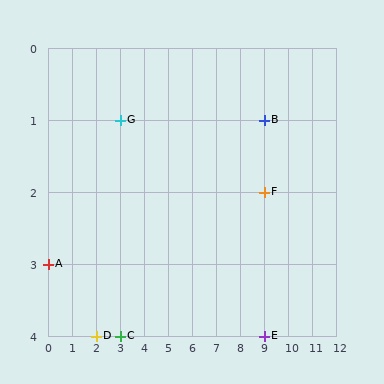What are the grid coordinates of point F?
Point F is at grid coordinates (9, 2).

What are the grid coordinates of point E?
Point E is at grid coordinates (9, 4).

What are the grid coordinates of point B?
Point B is at grid coordinates (9, 1).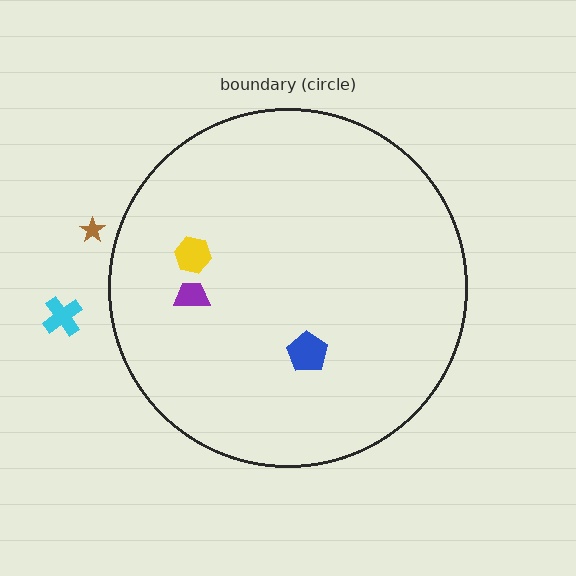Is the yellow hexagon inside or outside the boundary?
Inside.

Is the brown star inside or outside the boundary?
Outside.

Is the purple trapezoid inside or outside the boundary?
Inside.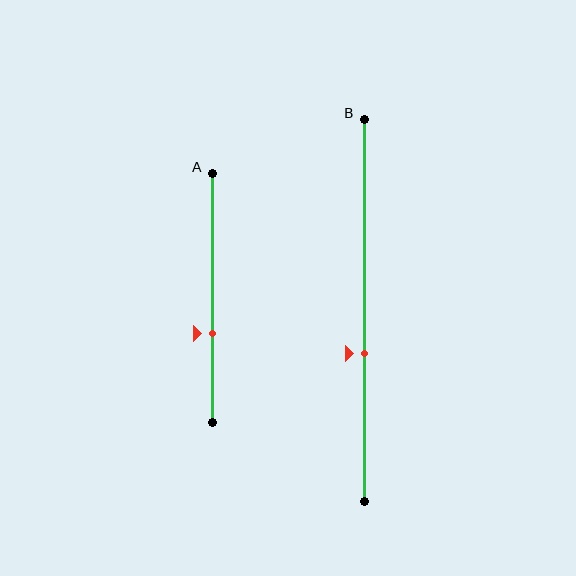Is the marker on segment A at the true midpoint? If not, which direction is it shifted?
No, the marker on segment A is shifted downward by about 14% of the segment length.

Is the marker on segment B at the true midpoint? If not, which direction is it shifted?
No, the marker on segment B is shifted downward by about 11% of the segment length.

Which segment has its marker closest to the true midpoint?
Segment B has its marker closest to the true midpoint.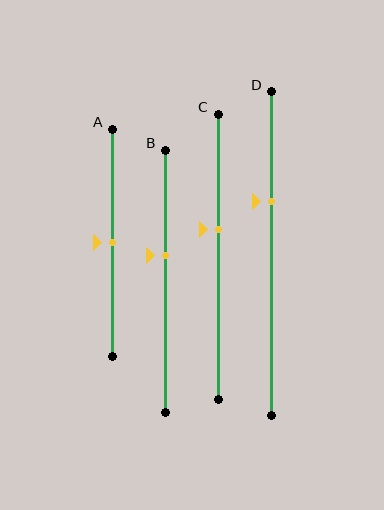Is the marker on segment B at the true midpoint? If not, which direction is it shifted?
No, the marker on segment B is shifted upward by about 10% of the segment length.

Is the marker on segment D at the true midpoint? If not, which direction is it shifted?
No, the marker on segment D is shifted upward by about 16% of the segment length.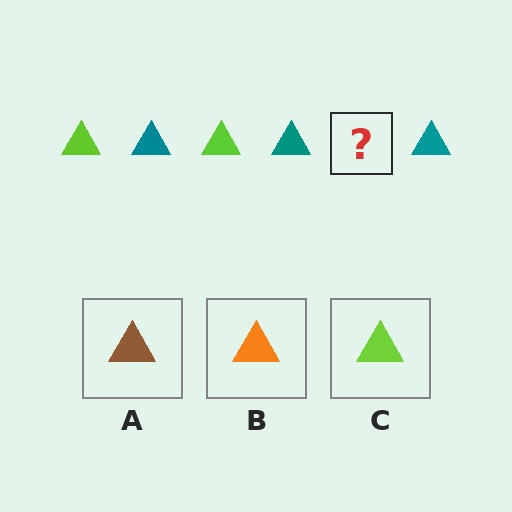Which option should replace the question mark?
Option C.